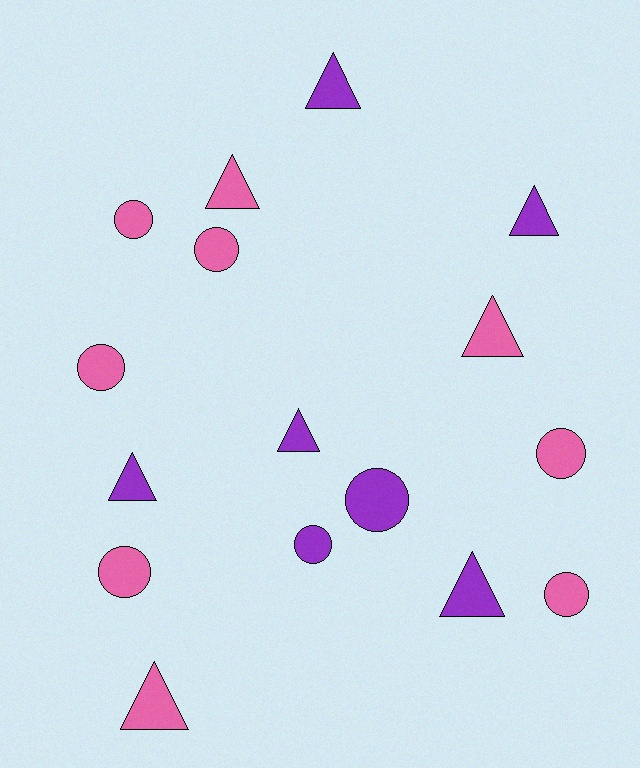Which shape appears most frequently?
Circle, with 8 objects.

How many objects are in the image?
There are 16 objects.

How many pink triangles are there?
There are 3 pink triangles.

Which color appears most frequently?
Pink, with 9 objects.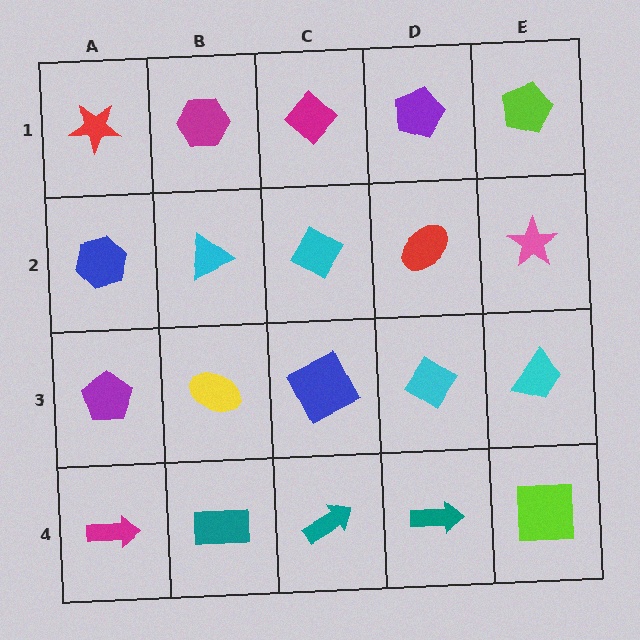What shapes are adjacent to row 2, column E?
A lime pentagon (row 1, column E), a cyan trapezoid (row 3, column E), a red ellipse (row 2, column D).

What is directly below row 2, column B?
A yellow ellipse.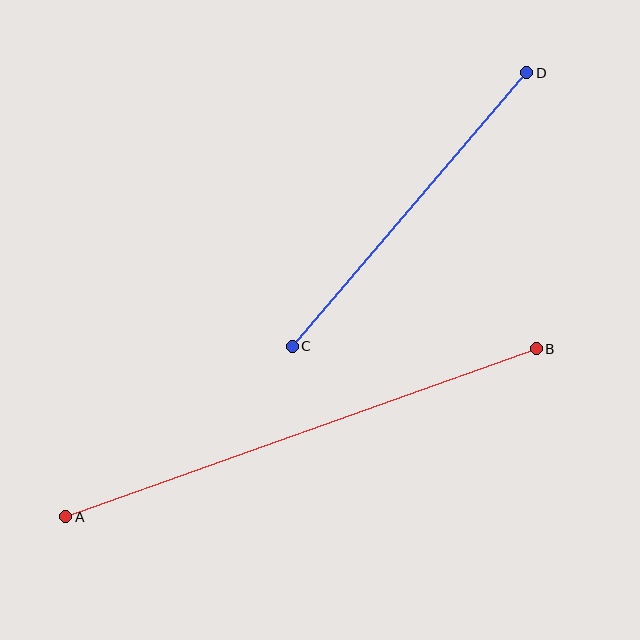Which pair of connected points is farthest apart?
Points A and B are farthest apart.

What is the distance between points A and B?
The distance is approximately 500 pixels.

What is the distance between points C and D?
The distance is approximately 360 pixels.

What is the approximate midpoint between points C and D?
The midpoint is at approximately (410, 209) pixels.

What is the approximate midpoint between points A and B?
The midpoint is at approximately (301, 433) pixels.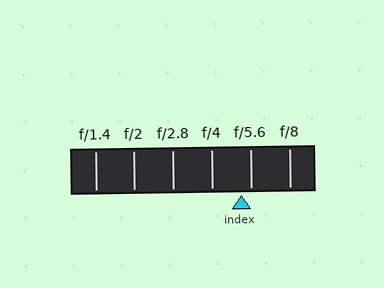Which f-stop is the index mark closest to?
The index mark is closest to f/5.6.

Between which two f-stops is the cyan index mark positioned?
The index mark is between f/4 and f/5.6.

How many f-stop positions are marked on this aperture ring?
There are 6 f-stop positions marked.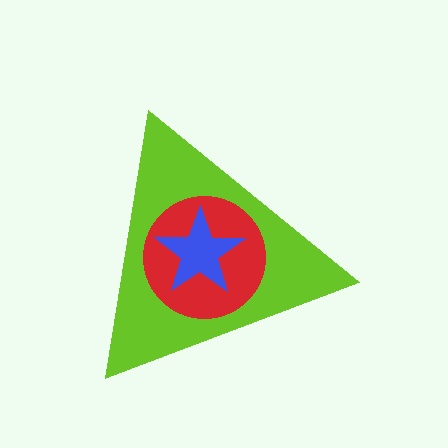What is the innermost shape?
The blue star.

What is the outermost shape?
The lime triangle.